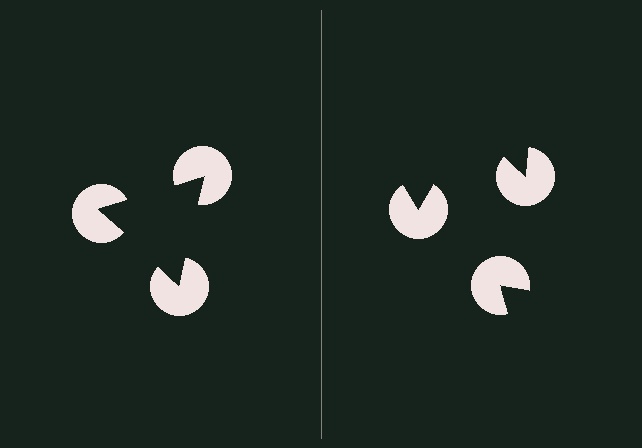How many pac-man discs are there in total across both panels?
6 — 3 on each side.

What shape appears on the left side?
An illusory triangle.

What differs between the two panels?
The pac-man discs are positioned identically on both sides; only the wedge orientations differ. On the left they align to a triangle; on the right they are misaligned.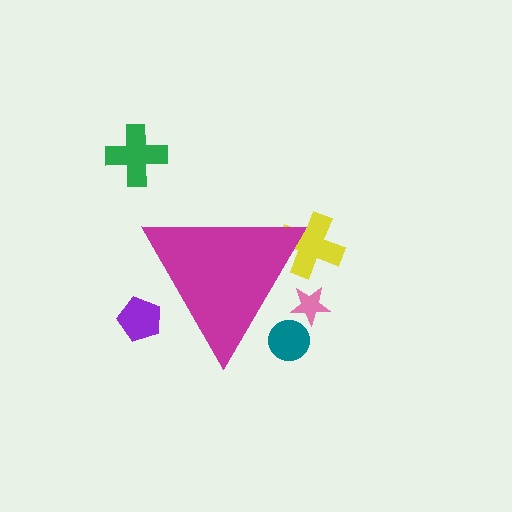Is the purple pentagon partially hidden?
Yes, the purple pentagon is partially hidden behind the magenta triangle.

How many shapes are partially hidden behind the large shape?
4 shapes are partially hidden.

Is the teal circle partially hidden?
Yes, the teal circle is partially hidden behind the magenta triangle.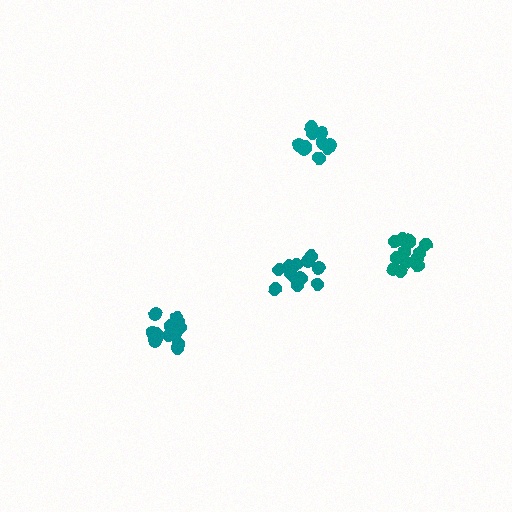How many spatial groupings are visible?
There are 4 spatial groupings.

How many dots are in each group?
Group 1: 14 dots, Group 2: 13 dots, Group 3: 13 dots, Group 4: 10 dots (50 total).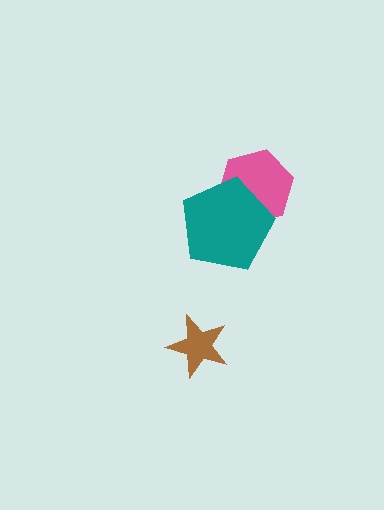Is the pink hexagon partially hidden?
Yes, it is partially covered by another shape.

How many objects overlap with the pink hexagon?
1 object overlaps with the pink hexagon.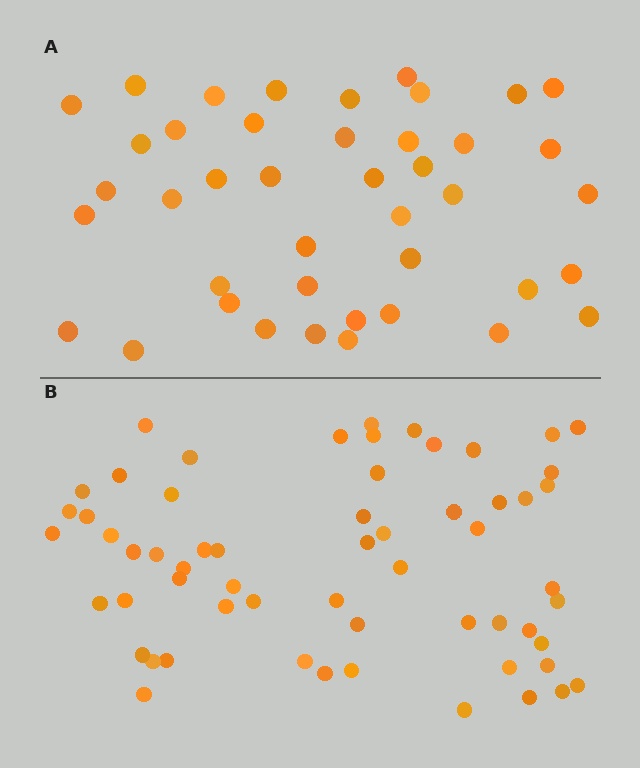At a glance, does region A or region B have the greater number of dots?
Region B (the bottom region) has more dots.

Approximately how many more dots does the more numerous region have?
Region B has approximately 20 more dots than region A.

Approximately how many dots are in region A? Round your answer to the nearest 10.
About 40 dots. (The exact count is 42, which rounds to 40.)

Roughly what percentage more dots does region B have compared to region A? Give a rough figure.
About 45% more.